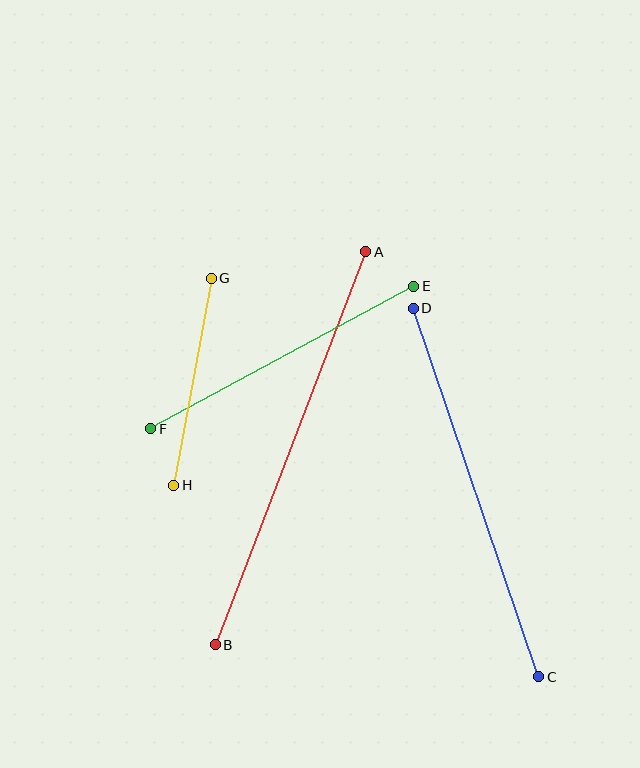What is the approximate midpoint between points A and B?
The midpoint is at approximately (290, 448) pixels.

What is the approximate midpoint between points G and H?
The midpoint is at approximately (192, 382) pixels.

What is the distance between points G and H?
The distance is approximately 210 pixels.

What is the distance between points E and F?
The distance is approximately 299 pixels.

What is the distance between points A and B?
The distance is approximately 421 pixels.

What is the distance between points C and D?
The distance is approximately 389 pixels.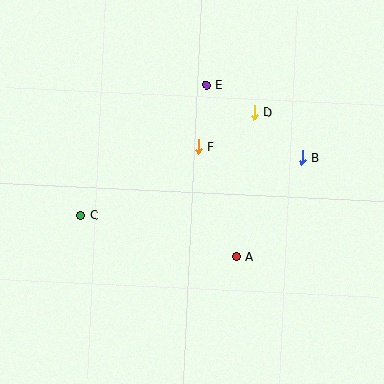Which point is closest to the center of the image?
Point F at (199, 147) is closest to the center.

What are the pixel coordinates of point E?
Point E is at (206, 85).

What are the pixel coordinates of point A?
Point A is at (236, 256).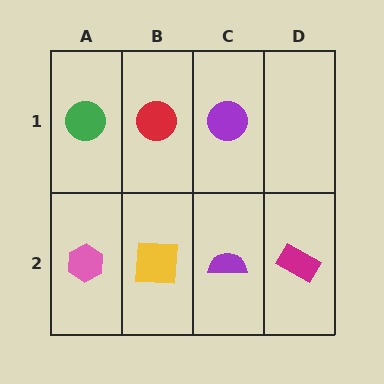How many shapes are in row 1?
3 shapes.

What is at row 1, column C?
A purple circle.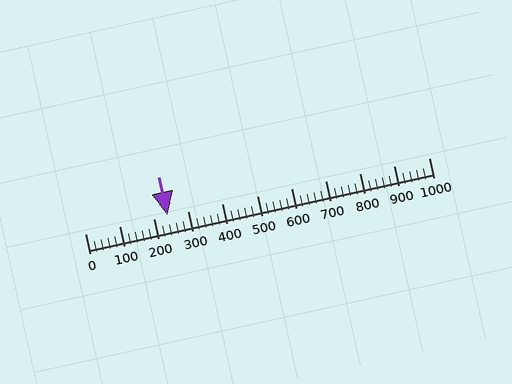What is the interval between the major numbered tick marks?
The major tick marks are spaced 100 units apart.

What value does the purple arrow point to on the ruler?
The purple arrow points to approximately 240.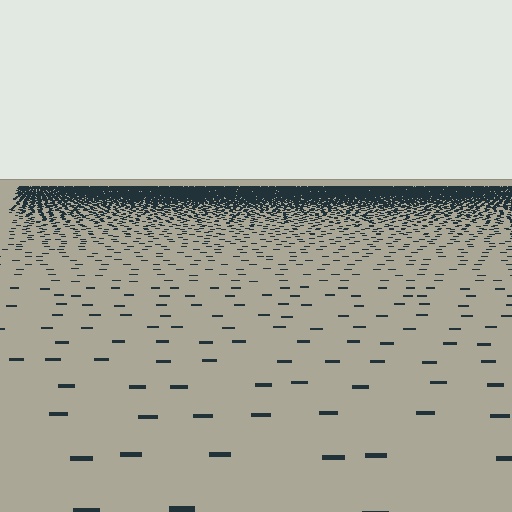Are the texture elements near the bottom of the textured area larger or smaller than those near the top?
Larger. Near the bottom, elements are closer to the viewer and appear at a bigger on-screen size.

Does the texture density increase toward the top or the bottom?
Density increases toward the top.